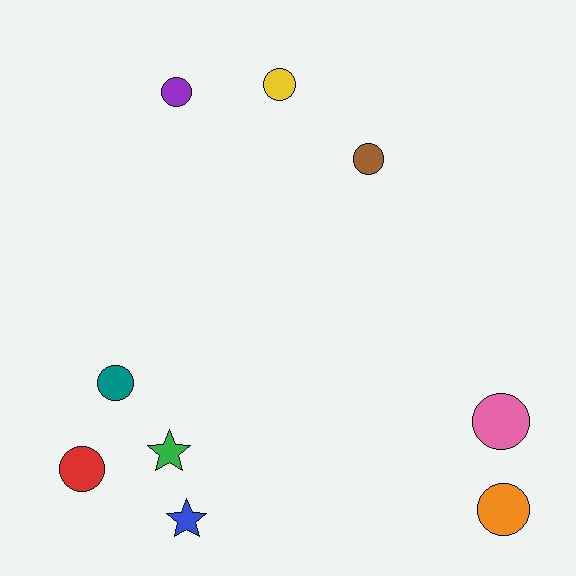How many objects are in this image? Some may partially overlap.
There are 9 objects.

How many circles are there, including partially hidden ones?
There are 7 circles.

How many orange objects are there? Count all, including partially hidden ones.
There is 1 orange object.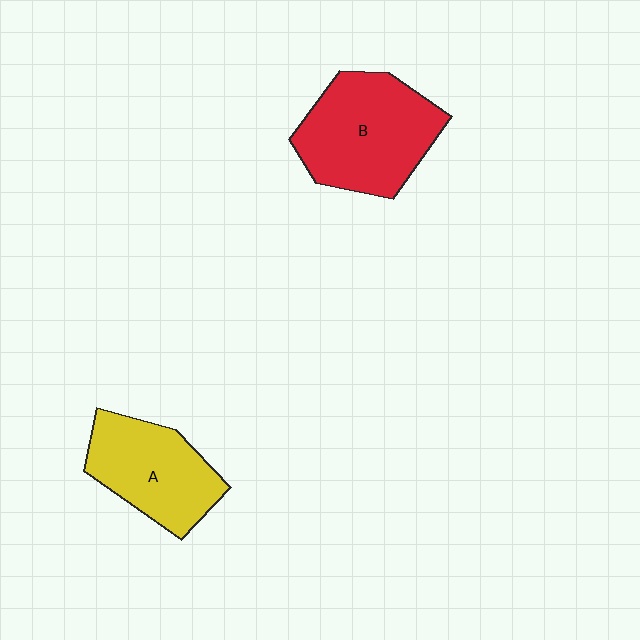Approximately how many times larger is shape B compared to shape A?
Approximately 1.3 times.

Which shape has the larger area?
Shape B (red).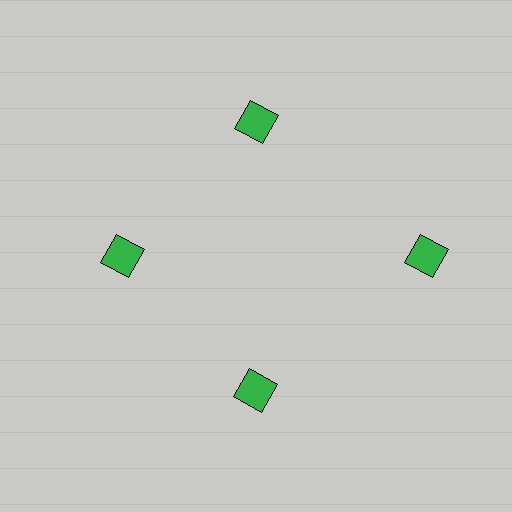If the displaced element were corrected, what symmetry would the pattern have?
It would have 4-fold rotational symmetry — the pattern would map onto itself every 90 degrees.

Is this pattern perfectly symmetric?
No. The 4 green squares are arranged in a ring, but one element near the 3 o'clock position is pushed outward from the center, breaking the 4-fold rotational symmetry.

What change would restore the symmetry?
The symmetry would be restored by moving it inward, back onto the ring so that all 4 squares sit at equal angles and equal distance from the center.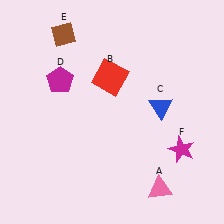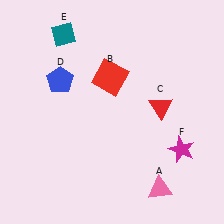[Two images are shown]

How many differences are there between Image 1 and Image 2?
There are 3 differences between the two images.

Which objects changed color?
C changed from blue to red. D changed from magenta to blue. E changed from brown to teal.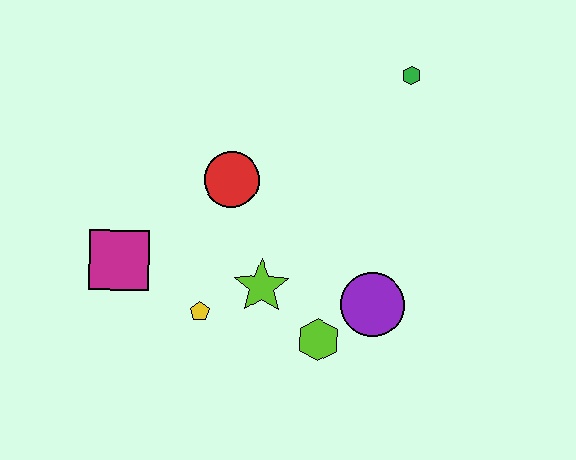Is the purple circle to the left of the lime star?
No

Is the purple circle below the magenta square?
Yes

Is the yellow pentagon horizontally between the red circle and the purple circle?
No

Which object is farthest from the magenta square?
The green hexagon is farthest from the magenta square.